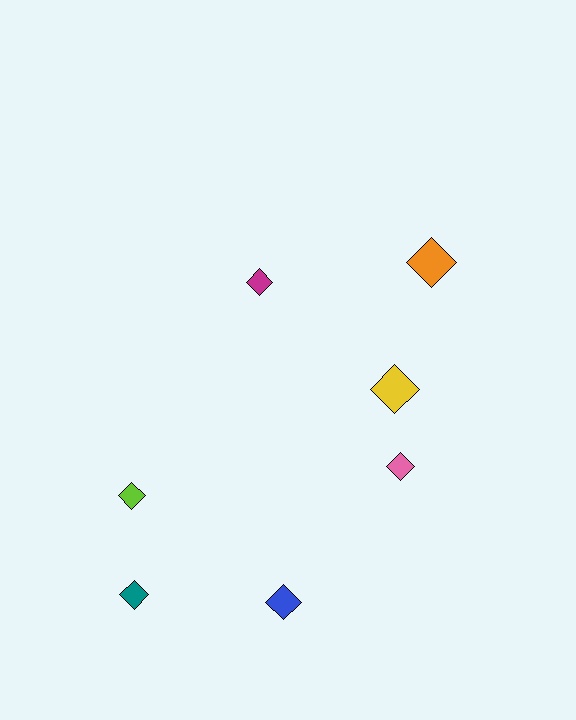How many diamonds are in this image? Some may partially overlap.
There are 7 diamonds.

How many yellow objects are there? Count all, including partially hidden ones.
There is 1 yellow object.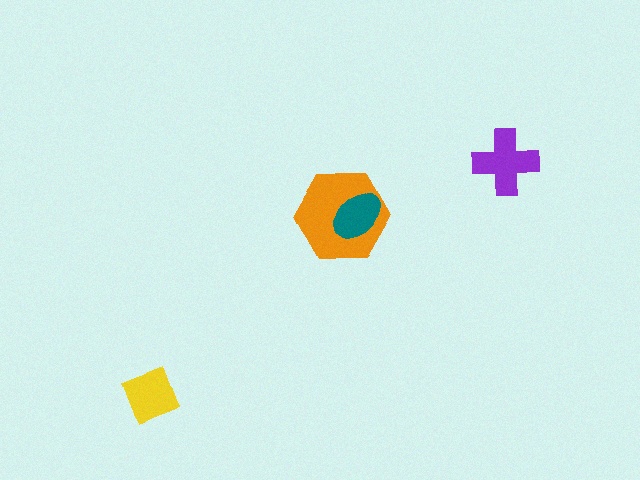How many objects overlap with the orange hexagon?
1 object overlaps with the orange hexagon.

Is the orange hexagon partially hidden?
Yes, it is partially covered by another shape.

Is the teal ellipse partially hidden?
No, no other shape covers it.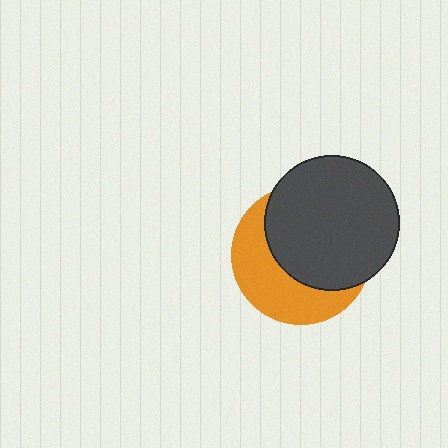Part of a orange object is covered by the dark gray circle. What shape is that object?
It is a circle.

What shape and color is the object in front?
The object in front is a dark gray circle.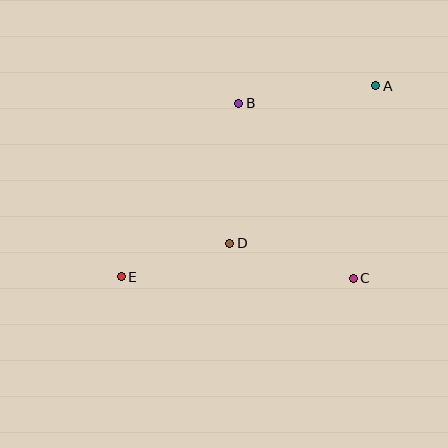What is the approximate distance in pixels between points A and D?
The distance between A and D is approximately 215 pixels.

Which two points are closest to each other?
Points D and E are closest to each other.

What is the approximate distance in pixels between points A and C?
The distance between A and C is approximately 194 pixels.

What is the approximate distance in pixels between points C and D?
The distance between C and D is approximately 129 pixels.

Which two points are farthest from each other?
Points A and E are farthest from each other.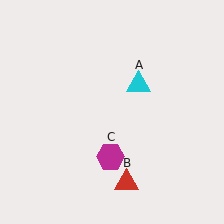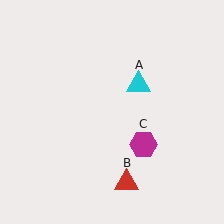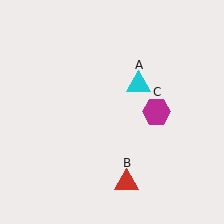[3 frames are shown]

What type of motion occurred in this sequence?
The magenta hexagon (object C) rotated counterclockwise around the center of the scene.